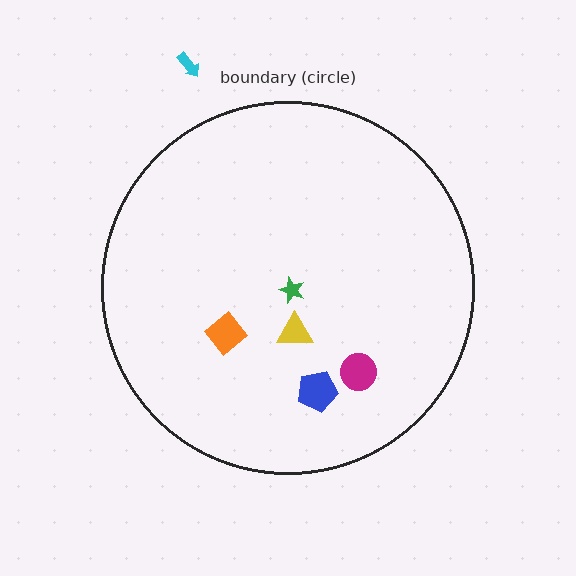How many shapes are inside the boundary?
5 inside, 1 outside.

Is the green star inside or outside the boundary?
Inside.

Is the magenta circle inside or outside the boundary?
Inside.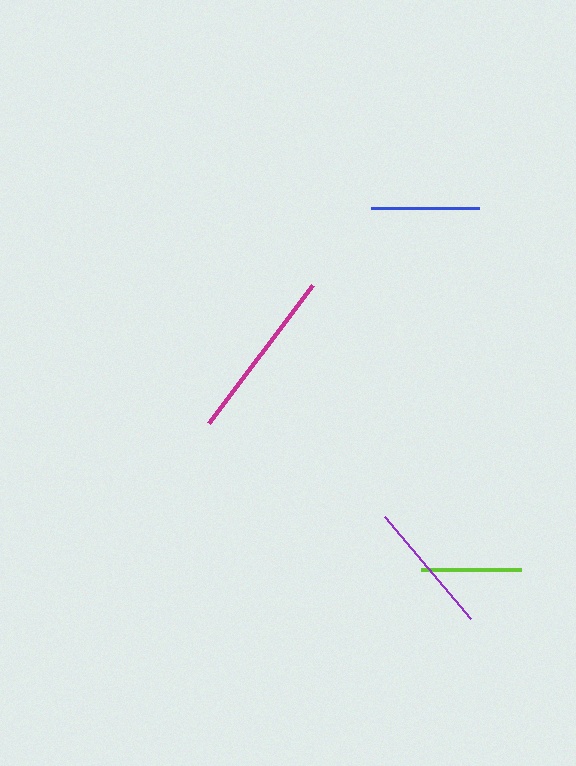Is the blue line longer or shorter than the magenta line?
The magenta line is longer than the blue line.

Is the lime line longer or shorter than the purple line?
The purple line is longer than the lime line.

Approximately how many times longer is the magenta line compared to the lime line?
The magenta line is approximately 1.7 times the length of the lime line.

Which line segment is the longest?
The magenta line is the longest at approximately 173 pixels.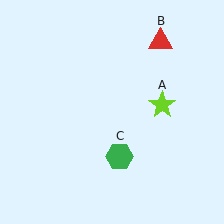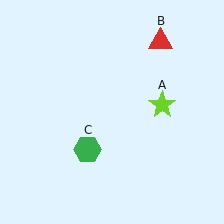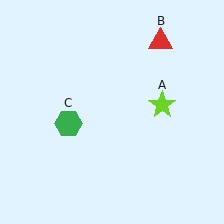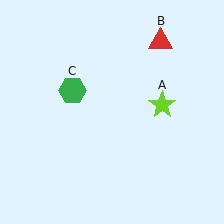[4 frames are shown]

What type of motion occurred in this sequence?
The green hexagon (object C) rotated clockwise around the center of the scene.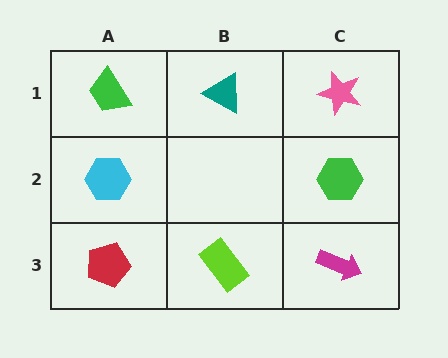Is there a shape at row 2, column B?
No, that cell is empty.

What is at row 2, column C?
A green hexagon.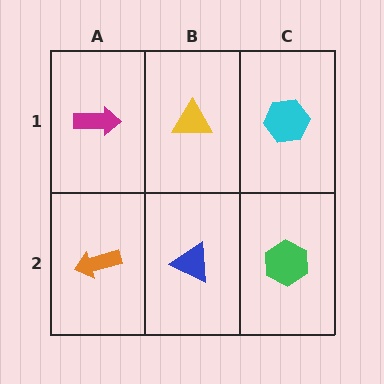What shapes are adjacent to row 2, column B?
A yellow triangle (row 1, column B), an orange arrow (row 2, column A), a green hexagon (row 2, column C).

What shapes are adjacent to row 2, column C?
A cyan hexagon (row 1, column C), a blue triangle (row 2, column B).